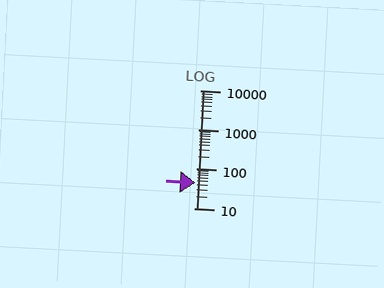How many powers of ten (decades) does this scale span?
The scale spans 3 decades, from 10 to 10000.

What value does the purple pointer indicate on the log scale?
The pointer indicates approximately 45.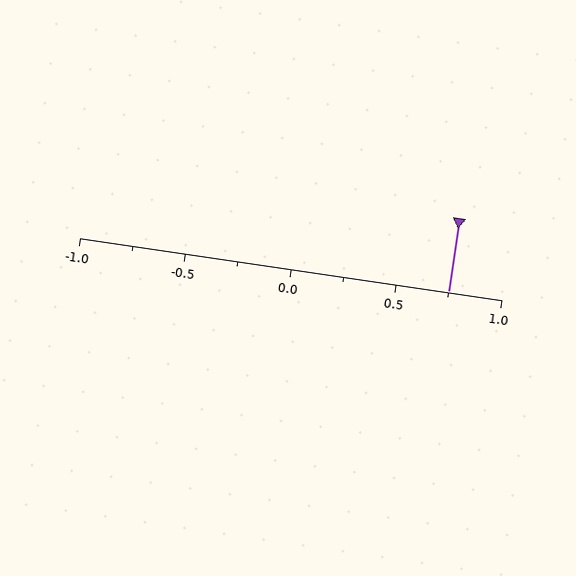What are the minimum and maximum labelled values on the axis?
The axis runs from -1.0 to 1.0.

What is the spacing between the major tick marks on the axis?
The major ticks are spaced 0.5 apart.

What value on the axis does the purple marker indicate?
The marker indicates approximately 0.75.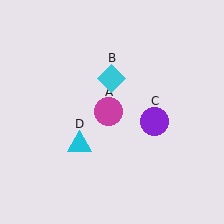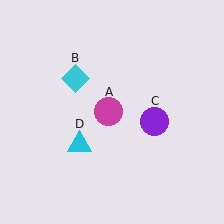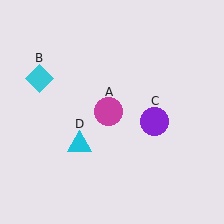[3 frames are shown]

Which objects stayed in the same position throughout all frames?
Magenta circle (object A) and purple circle (object C) and cyan triangle (object D) remained stationary.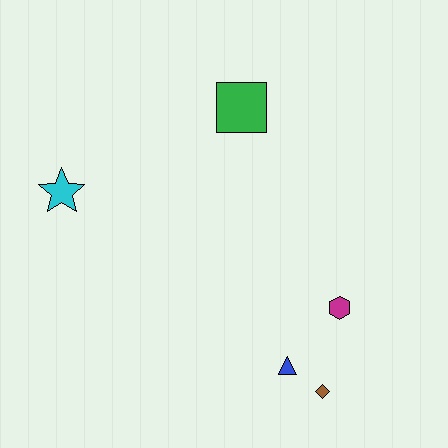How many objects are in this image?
There are 5 objects.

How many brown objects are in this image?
There is 1 brown object.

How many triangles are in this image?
There is 1 triangle.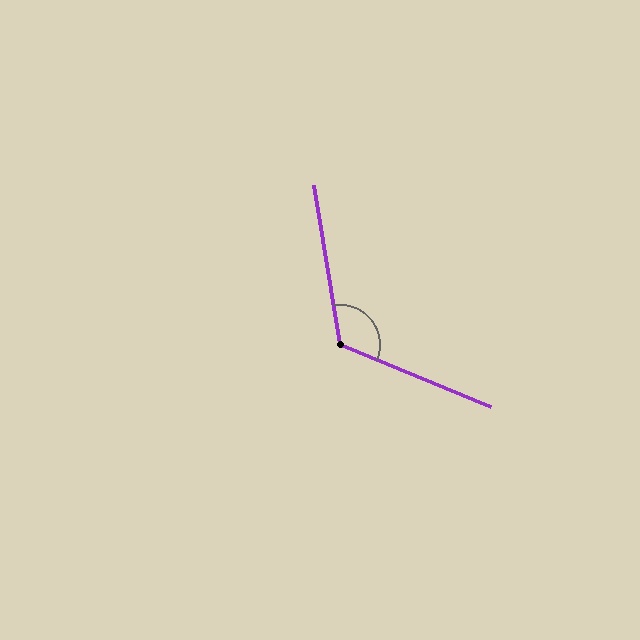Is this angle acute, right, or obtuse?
It is obtuse.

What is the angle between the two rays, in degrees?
Approximately 122 degrees.